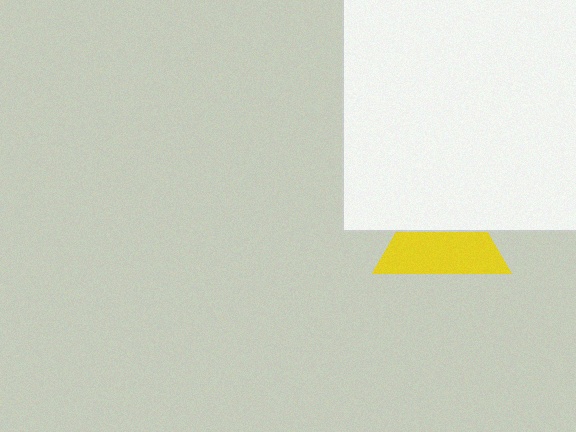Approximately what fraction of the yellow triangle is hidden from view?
Roughly 43% of the yellow triangle is hidden behind the white rectangle.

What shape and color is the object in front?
The object in front is a white rectangle.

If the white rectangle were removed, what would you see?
You would see the complete yellow triangle.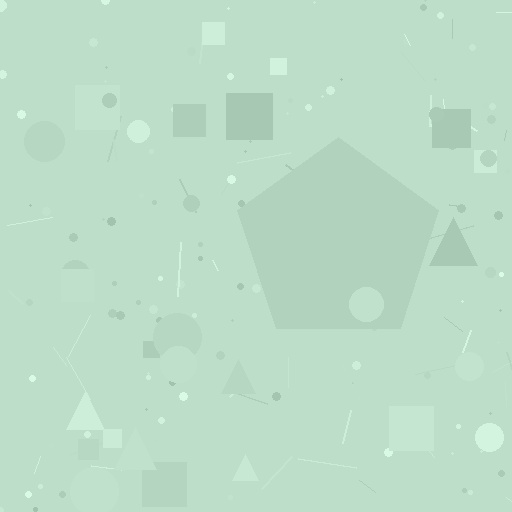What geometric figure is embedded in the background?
A pentagon is embedded in the background.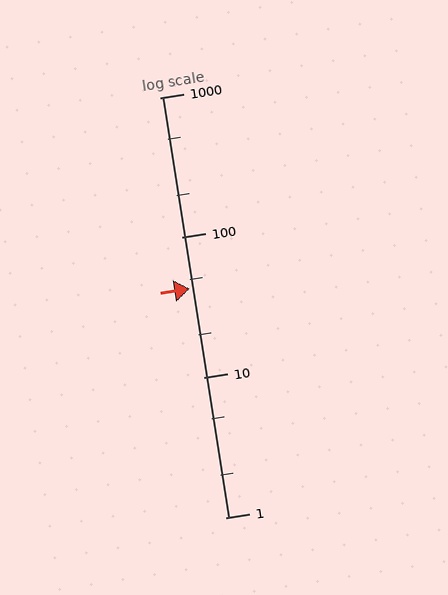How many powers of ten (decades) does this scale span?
The scale spans 3 decades, from 1 to 1000.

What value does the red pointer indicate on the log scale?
The pointer indicates approximately 43.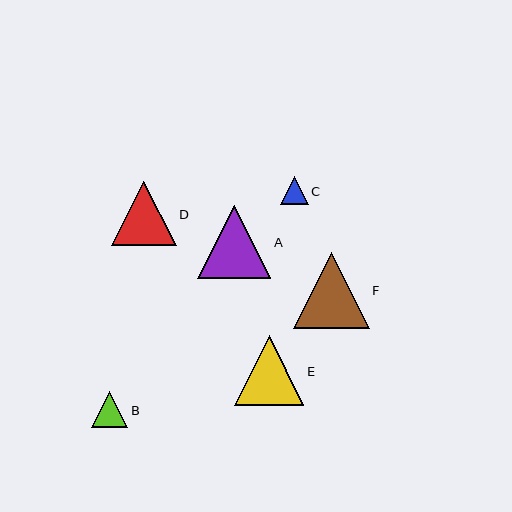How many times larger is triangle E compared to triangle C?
Triangle E is approximately 2.5 times the size of triangle C.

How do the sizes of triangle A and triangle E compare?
Triangle A and triangle E are approximately the same size.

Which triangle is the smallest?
Triangle C is the smallest with a size of approximately 28 pixels.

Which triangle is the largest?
Triangle F is the largest with a size of approximately 75 pixels.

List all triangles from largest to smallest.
From largest to smallest: F, A, E, D, B, C.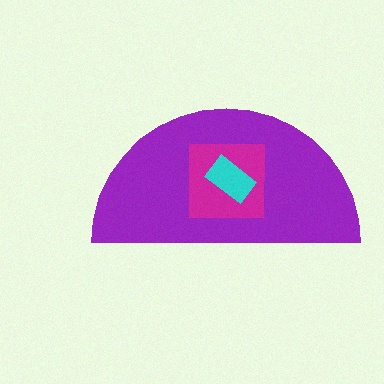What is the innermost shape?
The cyan rectangle.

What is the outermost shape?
The purple semicircle.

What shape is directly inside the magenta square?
The cyan rectangle.